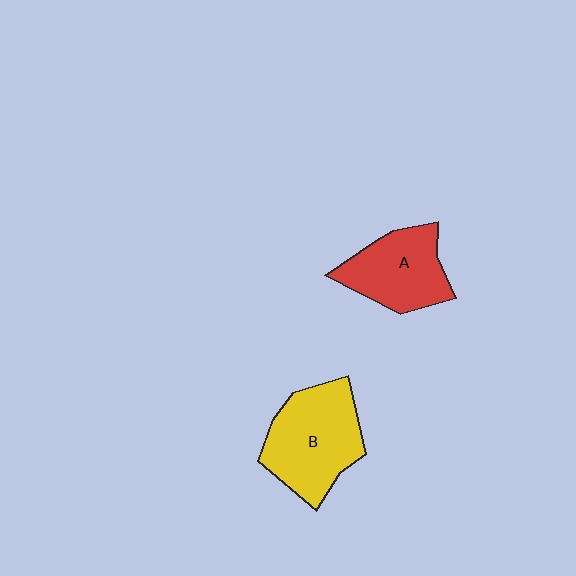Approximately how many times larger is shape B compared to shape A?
Approximately 1.3 times.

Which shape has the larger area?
Shape B (yellow).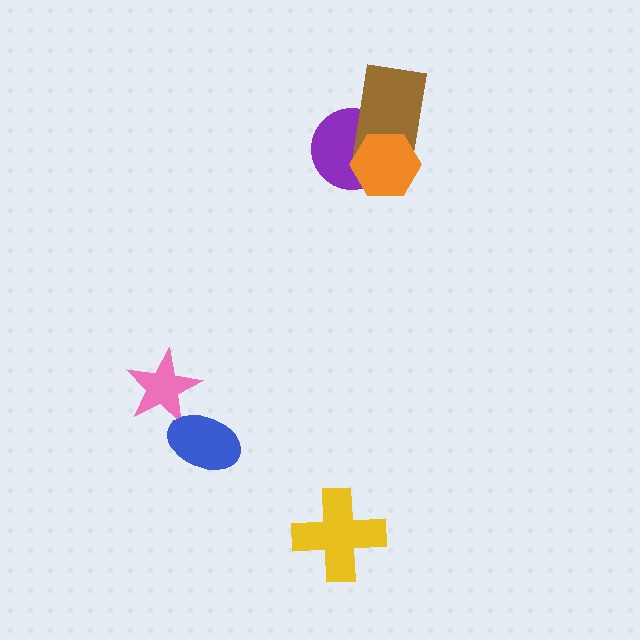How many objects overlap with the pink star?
1 object overlaps with the pink star.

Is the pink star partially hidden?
Yes, it is partially covered by another shape.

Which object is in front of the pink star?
The blue ellipse is in front of the pink star.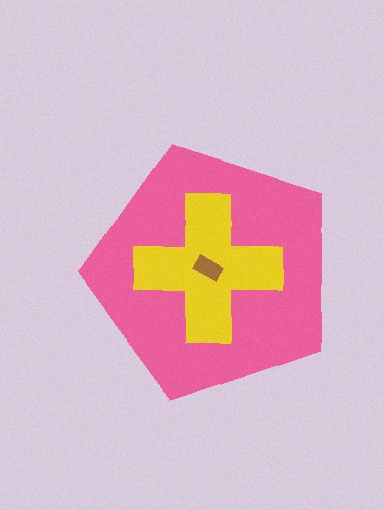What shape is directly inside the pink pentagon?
The yellow cross.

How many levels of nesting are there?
3.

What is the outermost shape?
The pink pentagon.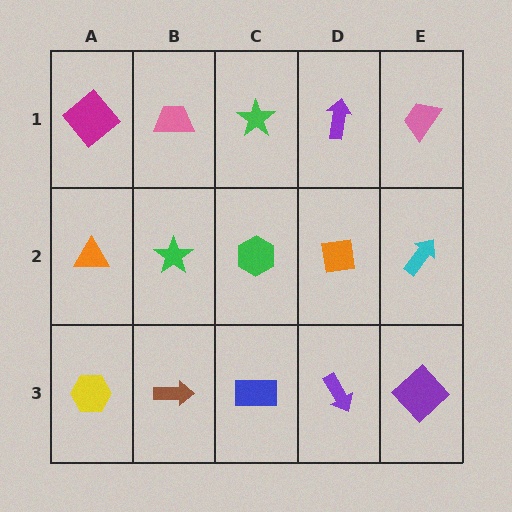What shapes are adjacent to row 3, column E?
A cyan arrow (row 2, column E), a purple arrow (row 3, column D).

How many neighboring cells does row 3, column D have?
3.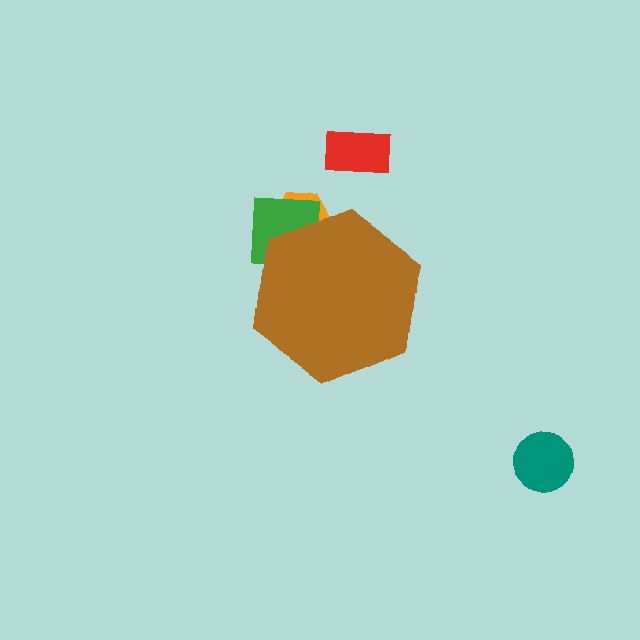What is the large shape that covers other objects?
A brown hexagon.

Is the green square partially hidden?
Yes, the green square is partially hidden behind the brown hexagon.